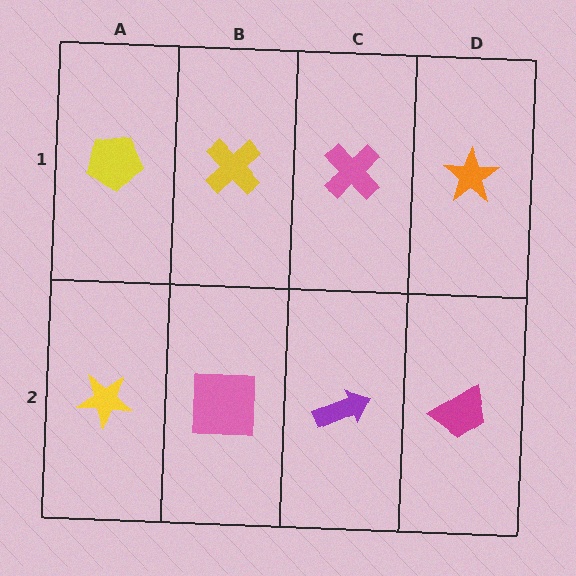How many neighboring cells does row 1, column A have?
2.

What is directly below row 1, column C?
A purple arrow.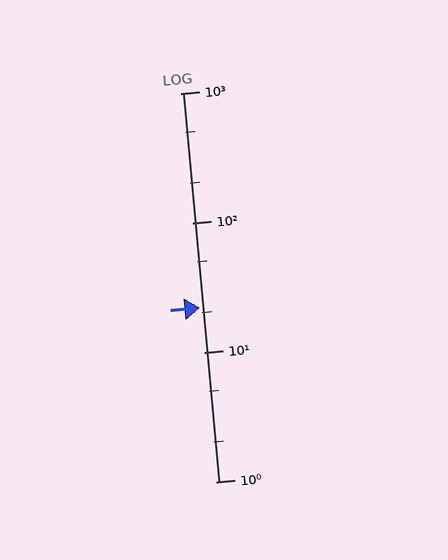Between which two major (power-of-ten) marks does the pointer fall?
The pointer is between 10 and 100.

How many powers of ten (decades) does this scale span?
The scale spans 3 decades, from 1 to 1000.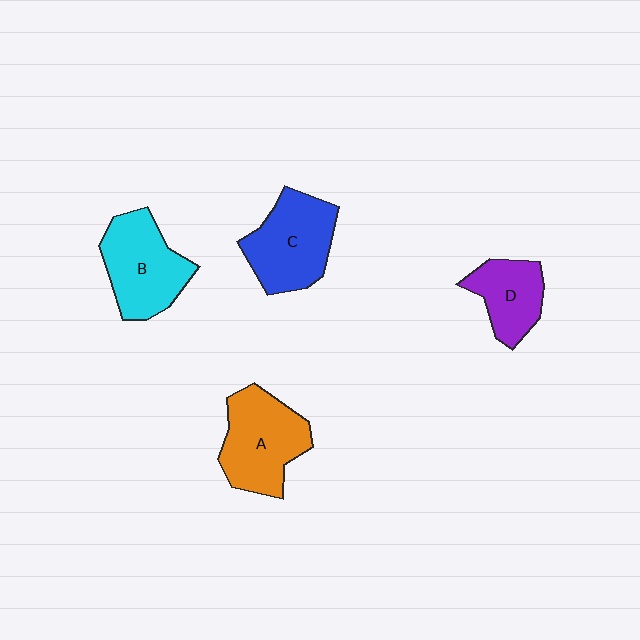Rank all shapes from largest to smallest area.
From largest to smallest: A (orange), C (blue), B (cyan), D (purple).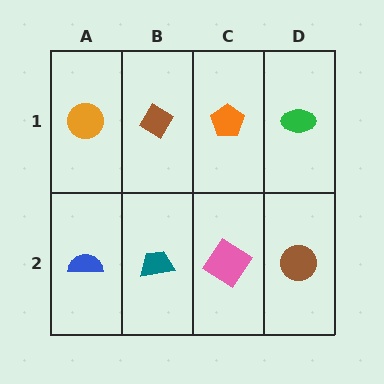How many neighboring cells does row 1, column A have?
2.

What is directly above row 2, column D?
A green ellipse.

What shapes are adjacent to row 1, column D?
A brown circle (row 2, column D), an orange pentagon (row 1, column C).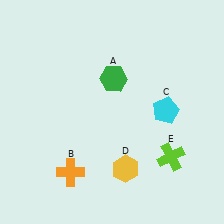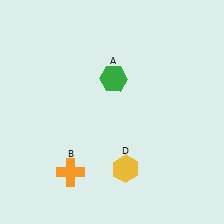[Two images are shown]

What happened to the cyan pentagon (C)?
The cyan pentagon (C) was removed in Image 2. It was in the top-right area of Image 1.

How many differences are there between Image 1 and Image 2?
There are 2 differences between the two images.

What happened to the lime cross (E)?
The lime cross (E) was removed in Image 2. It was in the bottom-right area of Image 1.